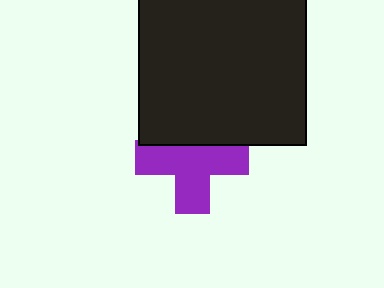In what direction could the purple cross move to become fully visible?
The purple cross could move down. That would shift it out from behind the black rectangle entirely.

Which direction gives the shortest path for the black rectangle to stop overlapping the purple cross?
Moving up gives the shortest separation.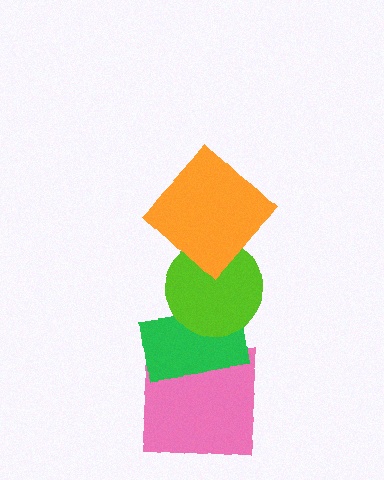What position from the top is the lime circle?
The lime circle is 2nd from the top.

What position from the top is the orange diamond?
The orange diamond is 1st from the top.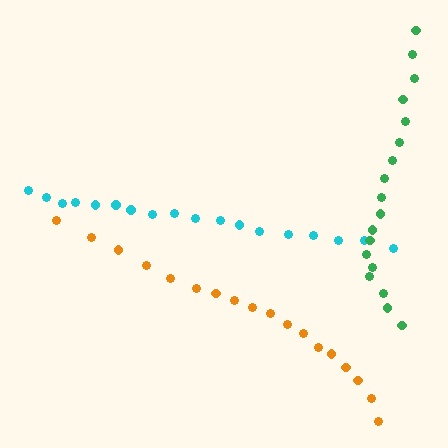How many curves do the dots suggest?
There are 3 distinct paths.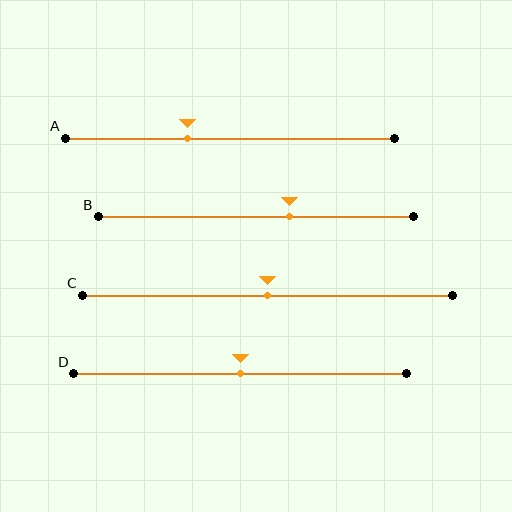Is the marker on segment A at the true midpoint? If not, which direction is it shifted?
No, the marker on segment A is shifted to the left by about 13% of the segment length.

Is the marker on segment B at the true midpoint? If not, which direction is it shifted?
No, the marker on segment B is shifted to the right by about 11% of the segment length.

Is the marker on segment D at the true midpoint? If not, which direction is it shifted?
Yes, the marker on segment D is at the true midpoint.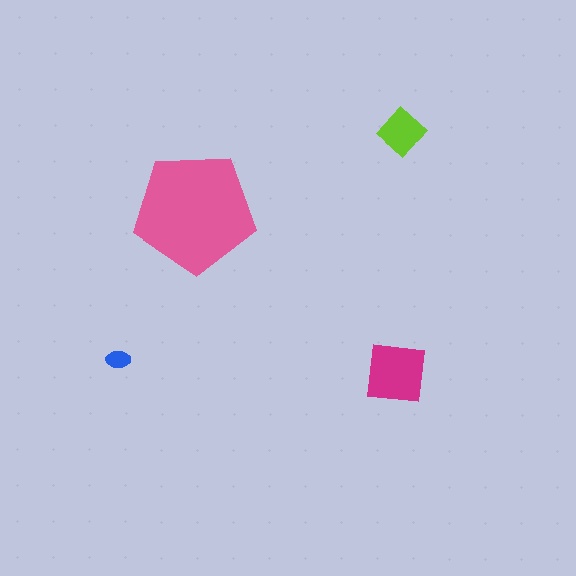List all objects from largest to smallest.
The pink pentagon, the magenta square, the lime diamond, the blue ellipse.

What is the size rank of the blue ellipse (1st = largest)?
4th.